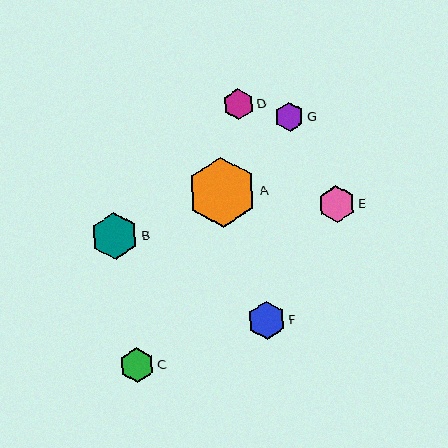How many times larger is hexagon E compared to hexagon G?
Hexagon E is approximately 1.3 times the size of hexagon G.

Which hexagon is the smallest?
Hexagon G is the smallest with a size of approximately 29 pixels.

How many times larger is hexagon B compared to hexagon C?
Hexagon B is approximately 1.3 times the size of hexagon C.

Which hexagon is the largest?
Hexagon A is the largest with a size of approximately 70 pixels.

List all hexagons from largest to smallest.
From largest to smallest: A, B, F, E, C, D, G.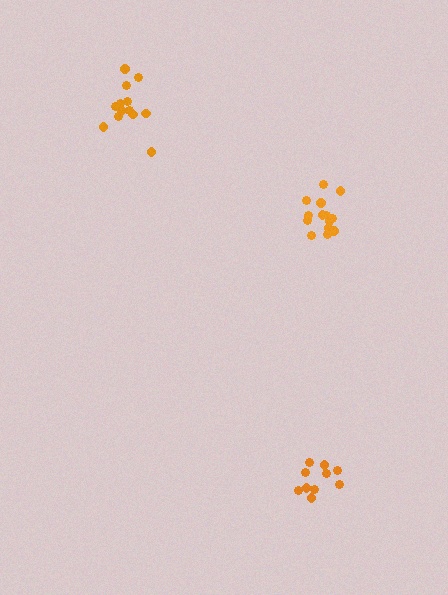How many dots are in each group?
Group 1: 13 dots, Group 2: 14 dots, Group 3: 10 dots (37 total).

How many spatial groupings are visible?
There are 3 spatial groupings.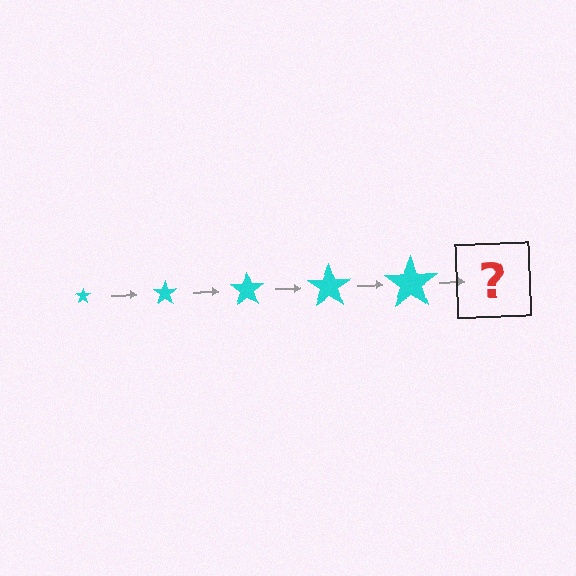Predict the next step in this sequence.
The next step is a cyan star, larger than the previous one.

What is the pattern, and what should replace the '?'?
The pattern is that the star gets progressively larger each step. The '?' should be a cyan star, larger than the previous one.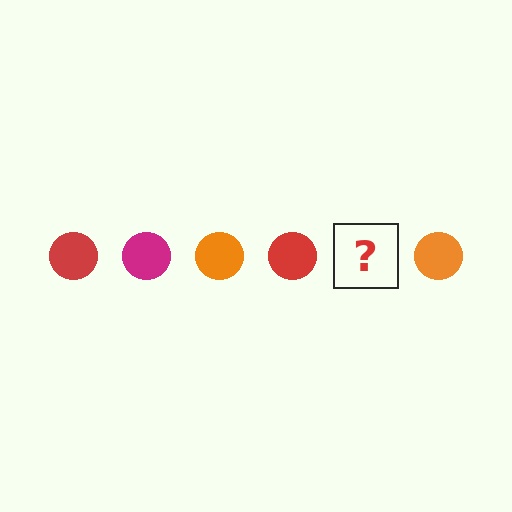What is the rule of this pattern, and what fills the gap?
The rule is that the pattern cycles through red, magenta, orange circles. The gap should be filled with a magenta circle.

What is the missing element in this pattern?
The missing element is a magenta circle.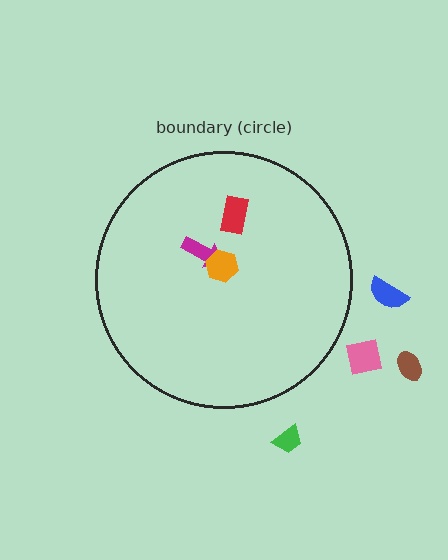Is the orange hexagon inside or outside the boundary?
Inside.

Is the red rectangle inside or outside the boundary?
Inside.